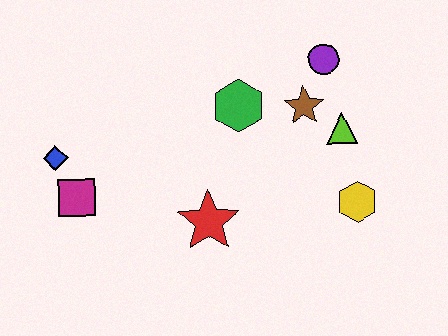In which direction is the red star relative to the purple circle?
The red star is below the purple circle.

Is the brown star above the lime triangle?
Yes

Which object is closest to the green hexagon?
The brown star is closest to the green hexagon.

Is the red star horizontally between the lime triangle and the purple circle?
No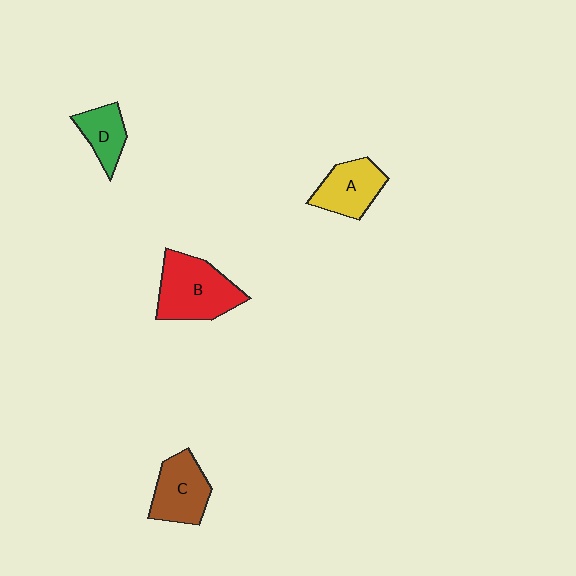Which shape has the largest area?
Shape B (red).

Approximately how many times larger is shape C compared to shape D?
Approximately 1.5 times.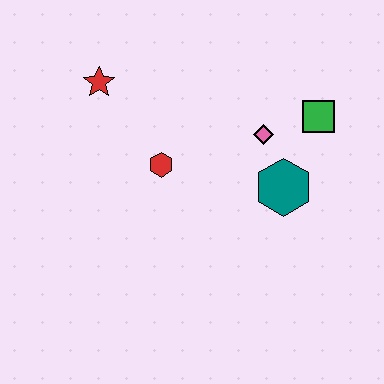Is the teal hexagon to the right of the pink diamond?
Yes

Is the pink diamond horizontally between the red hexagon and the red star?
No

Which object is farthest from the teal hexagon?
The red star is farthest from the teal hexagon.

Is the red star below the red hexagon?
No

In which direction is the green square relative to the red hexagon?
The green square is to the right of the red hexagon.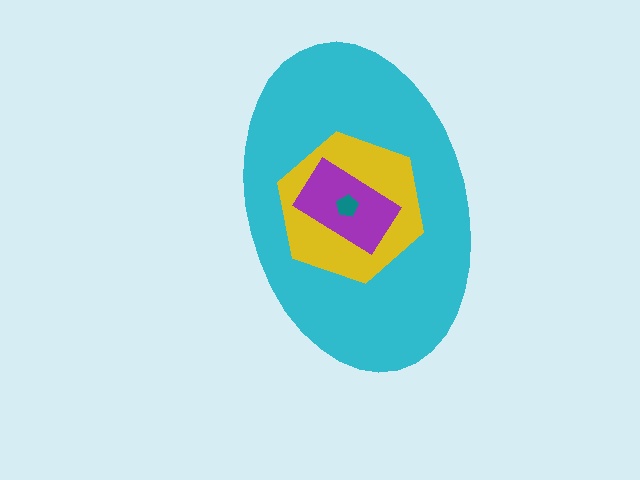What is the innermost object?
The teal pentagon.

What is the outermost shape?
The cyan ellipse.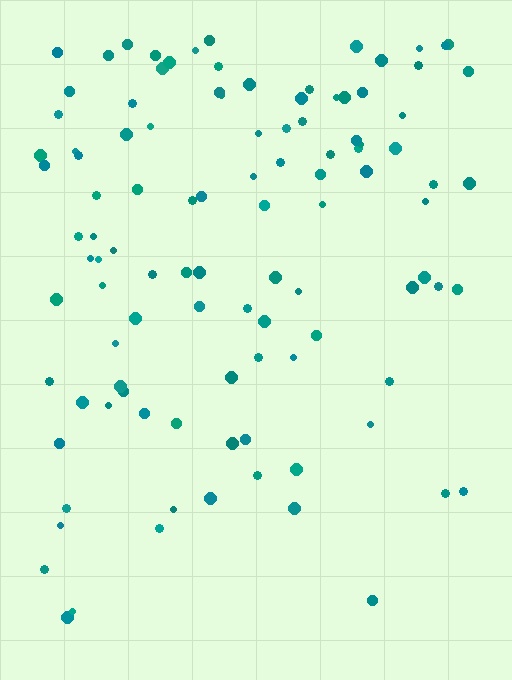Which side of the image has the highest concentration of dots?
The top.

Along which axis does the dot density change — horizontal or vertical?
Vertical.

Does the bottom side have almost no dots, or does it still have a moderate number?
Still a moderate number, just noticeably fewer than the top.